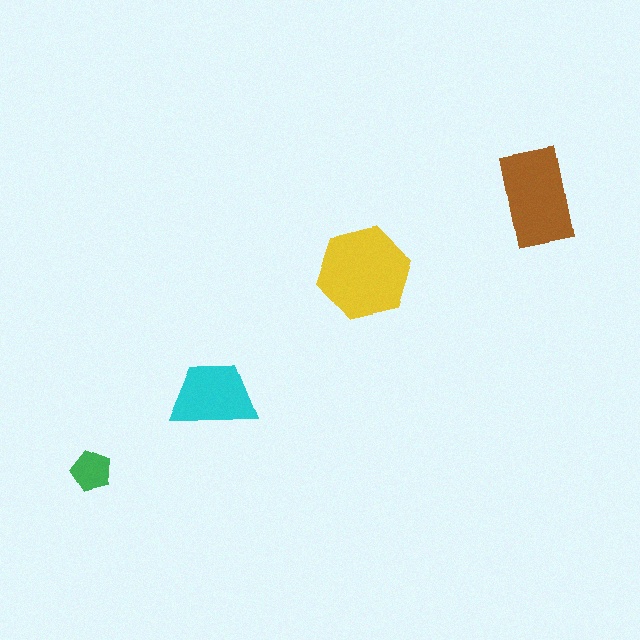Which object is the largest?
The yellow hexagon.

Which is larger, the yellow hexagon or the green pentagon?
The yellow hexagon.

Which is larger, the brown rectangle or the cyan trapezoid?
The brown rectangle.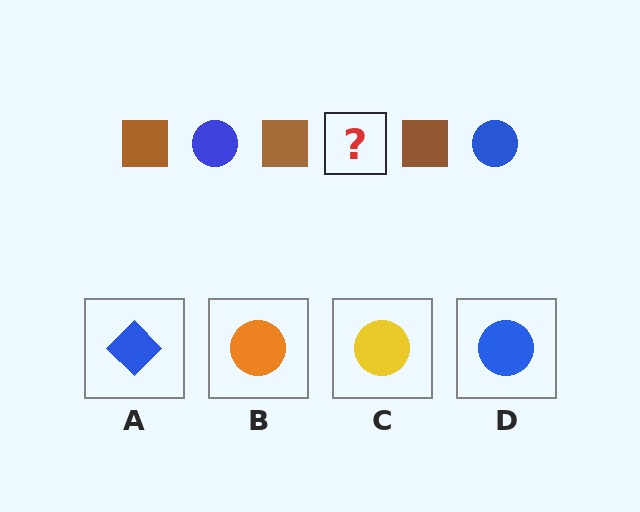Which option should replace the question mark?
Option D.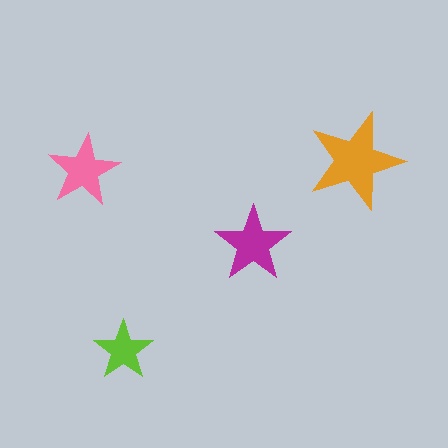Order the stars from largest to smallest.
the orange one, the magenta one, the pink one, the lime one.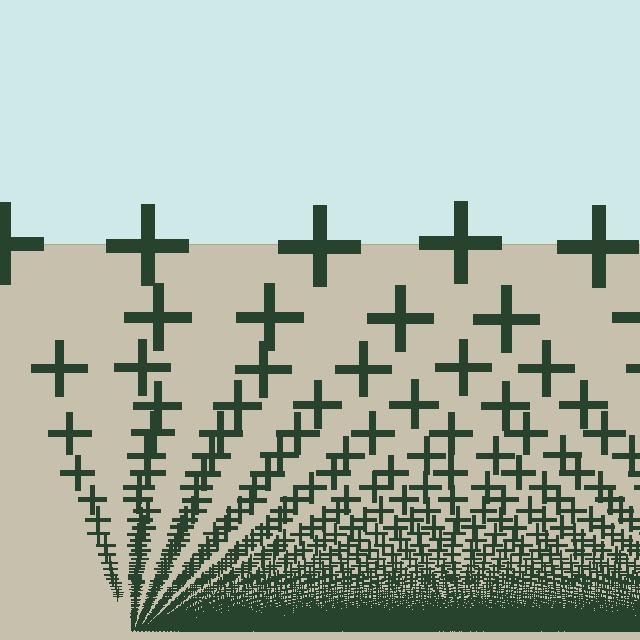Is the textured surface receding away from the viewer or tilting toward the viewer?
The surface appears to tilt toward the viewer. Texture elements get larger and sparser toward the top.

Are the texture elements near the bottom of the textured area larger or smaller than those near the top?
Smaller. The gradient is inverted — elements near the bottom are smaller and denser.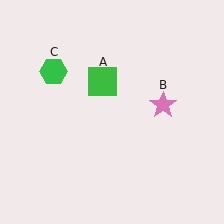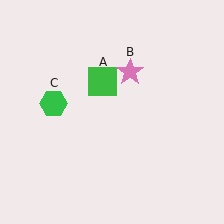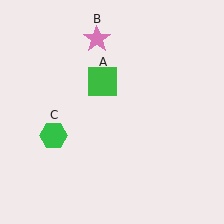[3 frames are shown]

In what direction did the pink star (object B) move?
The pink star (object B) moved up and to the left.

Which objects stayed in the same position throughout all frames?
Green square (object A) remained stationary.